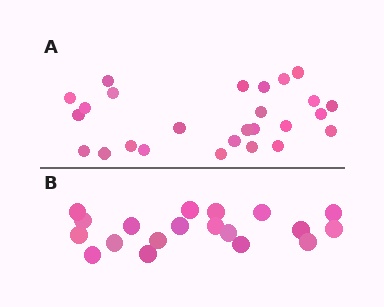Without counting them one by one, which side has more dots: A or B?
Region A (the top region) has more dots.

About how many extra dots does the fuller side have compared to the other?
Region A has roughly 8 or so more dots than region B.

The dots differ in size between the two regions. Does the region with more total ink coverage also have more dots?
No. Region B has more total ink coverage because its dots are larger, but region A actually contains more individual dots. Total area can be misleading — the number of items is what matters here.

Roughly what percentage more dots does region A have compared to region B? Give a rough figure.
About 35% more.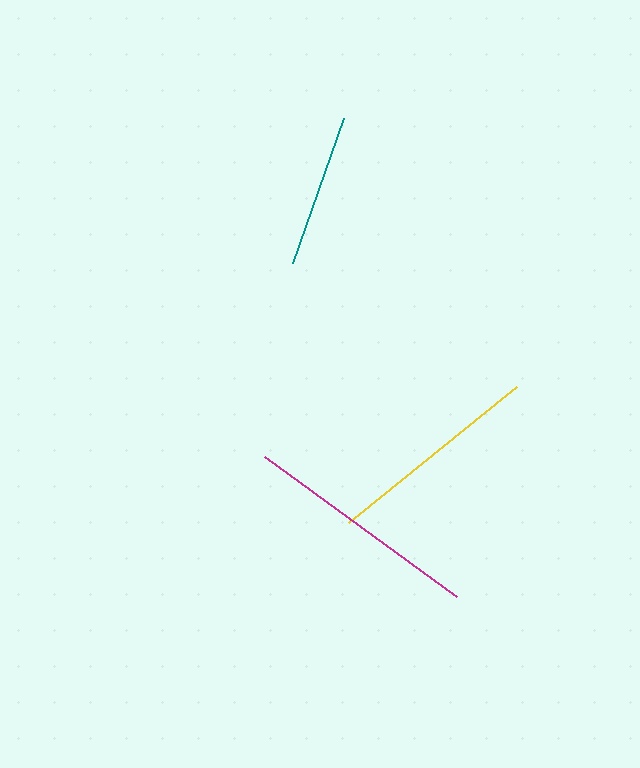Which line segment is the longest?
The magenta line is the longest at approximately 237 pixels.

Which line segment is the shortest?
The teal line is the shortest at approximately 153 pixels.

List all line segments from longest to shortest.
From longest to shortest: magenta, yellow, teal.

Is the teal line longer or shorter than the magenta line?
The magenta line is longer than the teal line.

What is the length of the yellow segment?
The yellow segment is approximately 215 pixels long.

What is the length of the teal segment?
The teal segment is approximately 153 pixels long.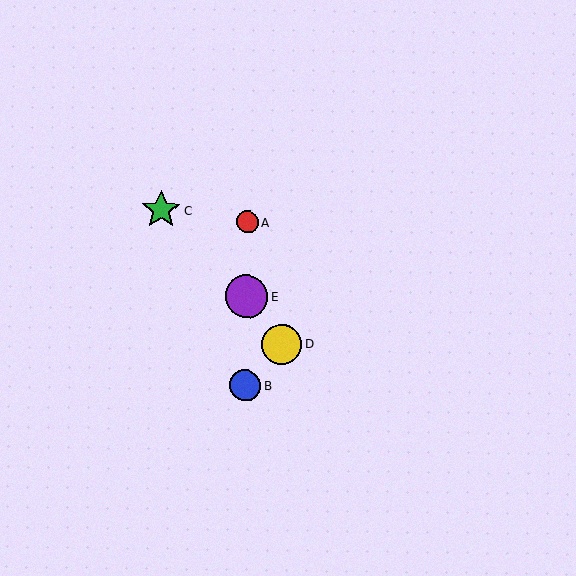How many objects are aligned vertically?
3 objects (A, B, E) are aligned vertically.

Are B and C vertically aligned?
No, B is at x≈245 and C is at x≈161.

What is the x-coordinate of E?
Object E is at x≈246.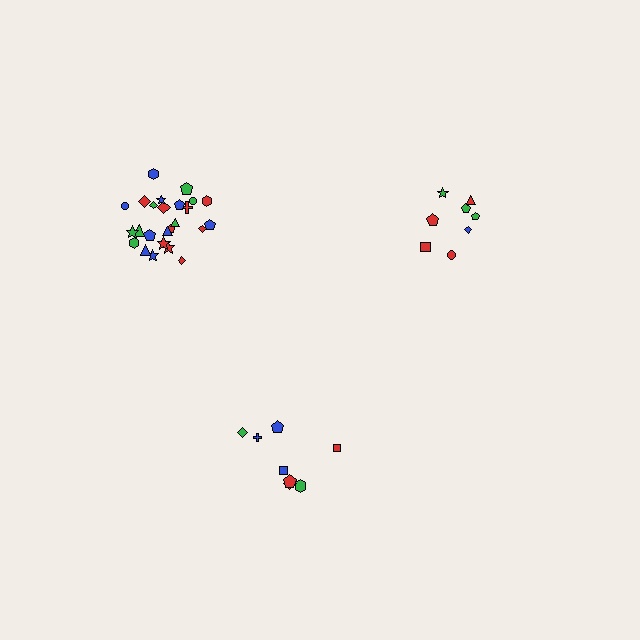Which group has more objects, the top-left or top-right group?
The top-left group.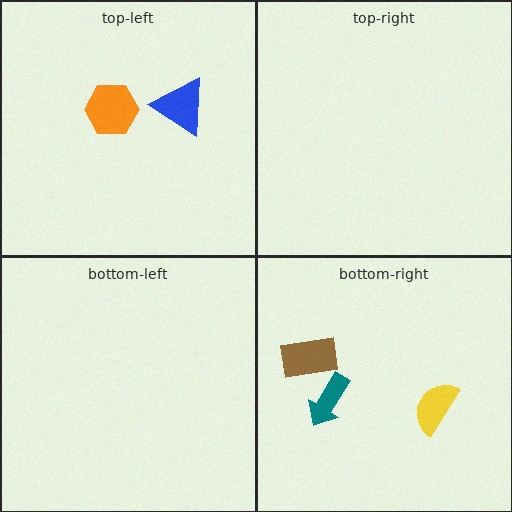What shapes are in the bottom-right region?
The yellow semicircle, the brown rectangle, the teal arrow.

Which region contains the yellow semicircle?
The bottom-right region.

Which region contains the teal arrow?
The bottom-right region.